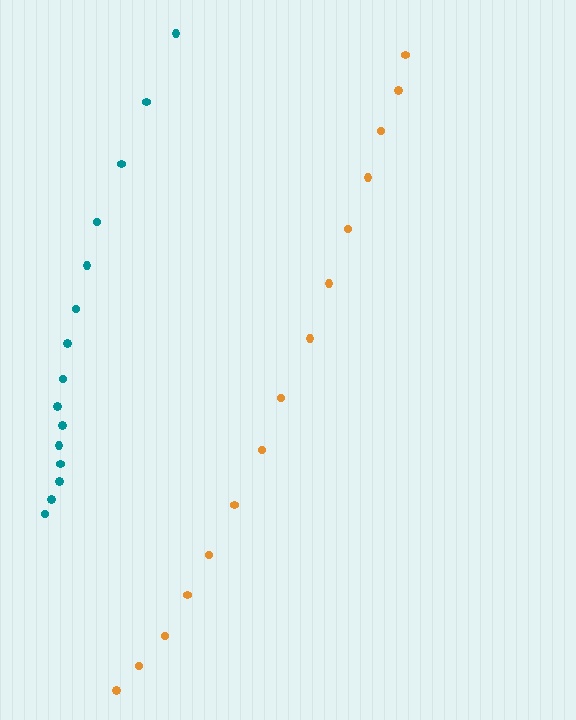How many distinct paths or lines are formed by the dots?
There are 2 distinct paths.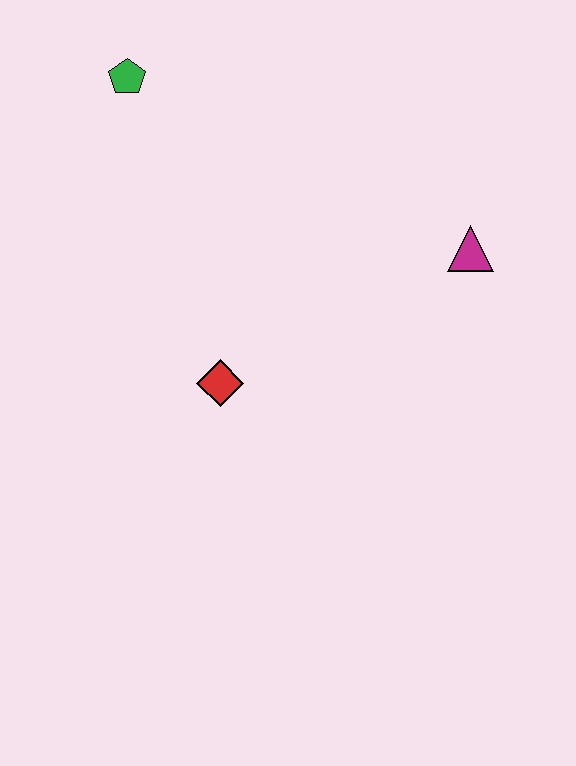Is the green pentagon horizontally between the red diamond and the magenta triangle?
No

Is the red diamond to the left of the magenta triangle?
Yes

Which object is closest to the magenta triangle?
The red diamond is closest to the magenta triangle.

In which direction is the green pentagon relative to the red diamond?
The green pentagon is above the red diamond.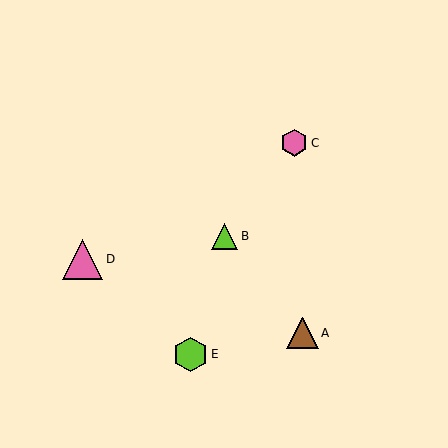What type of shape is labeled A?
Shape A is a brown triangle.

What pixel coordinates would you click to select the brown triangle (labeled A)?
Click at (303, 333) to select the brown triangle A.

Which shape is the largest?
The pink triangle (labeled D) is the largest.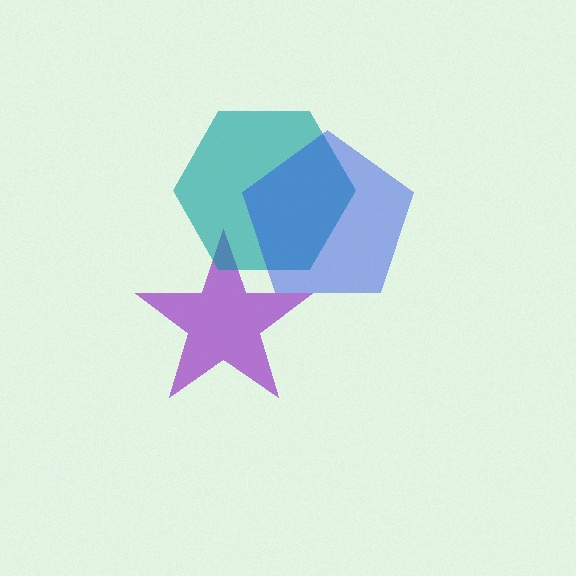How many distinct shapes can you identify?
There are 3 distinct shapes: a purple star, a teal hexagon, a blue pentagon.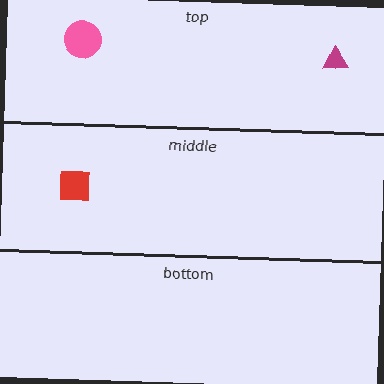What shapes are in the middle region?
The red square.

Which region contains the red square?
The middle region.